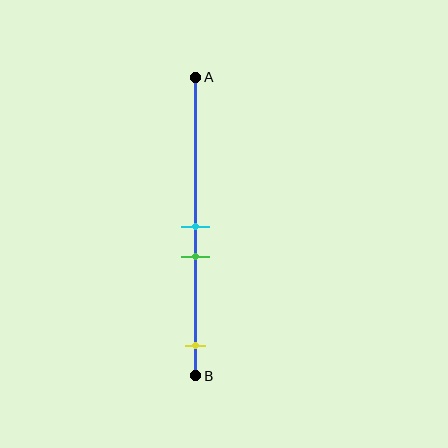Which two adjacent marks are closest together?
The cyan and green marks are the closest adjacent pair.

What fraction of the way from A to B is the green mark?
The green mark is approximately 60% (0.6) of the way from A to B.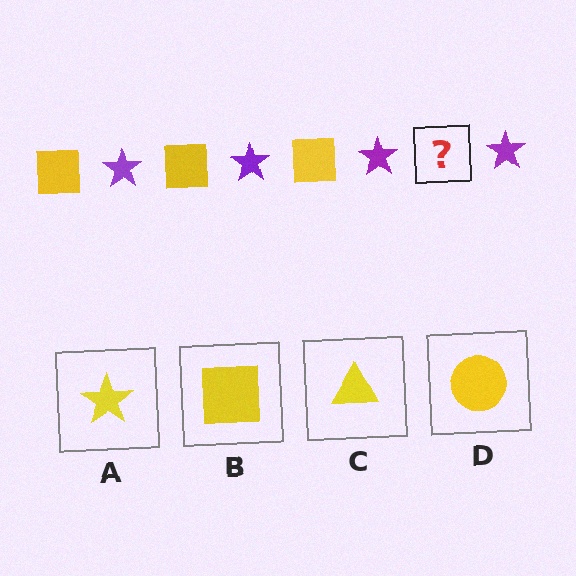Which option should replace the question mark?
Option B.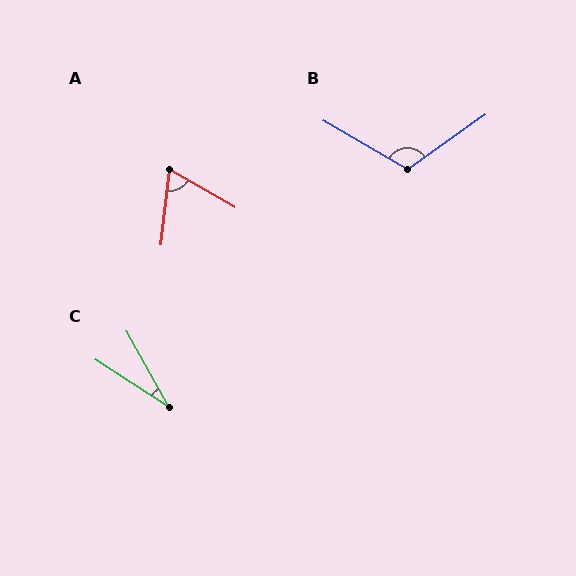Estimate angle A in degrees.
Approximately 66 degrees.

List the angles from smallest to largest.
C (28°), A (66°), B (114°).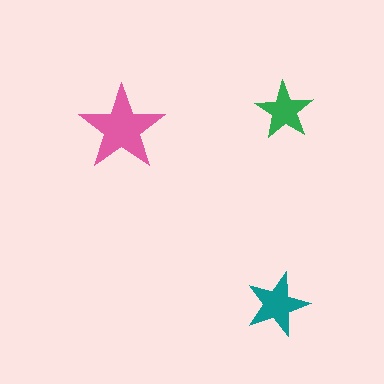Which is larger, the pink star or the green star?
The pink one.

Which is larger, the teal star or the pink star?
The pink one.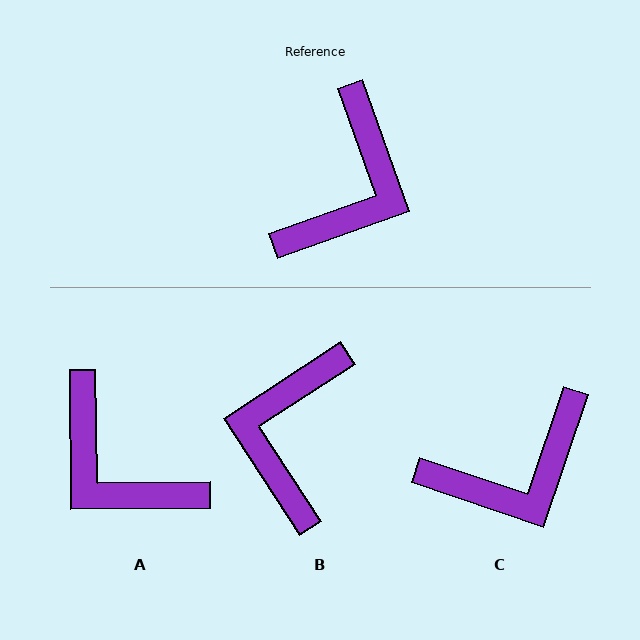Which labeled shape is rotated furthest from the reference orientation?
B, about 167 degrees away.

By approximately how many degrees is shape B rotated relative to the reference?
Approximately 167 degrees clockwise.